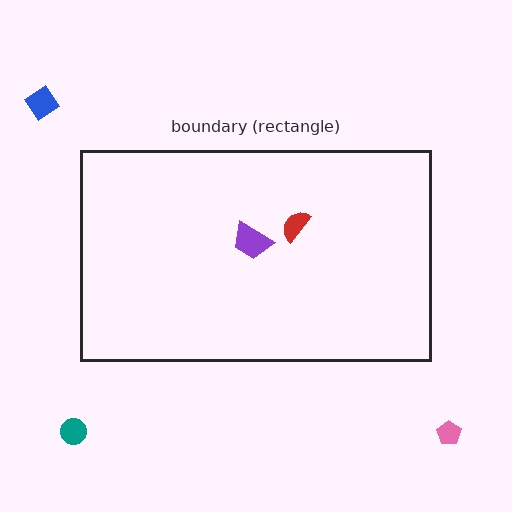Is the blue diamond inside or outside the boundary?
Outside.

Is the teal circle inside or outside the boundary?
Outside.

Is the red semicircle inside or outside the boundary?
Inside.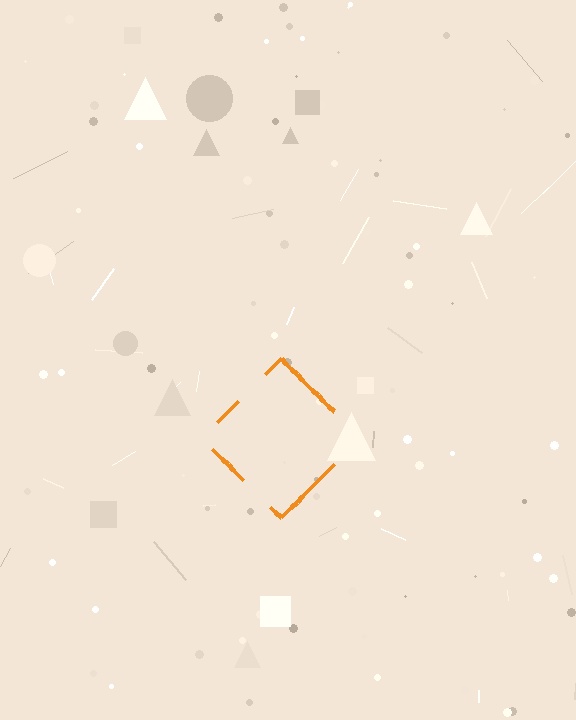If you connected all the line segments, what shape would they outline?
They would outline a diamond.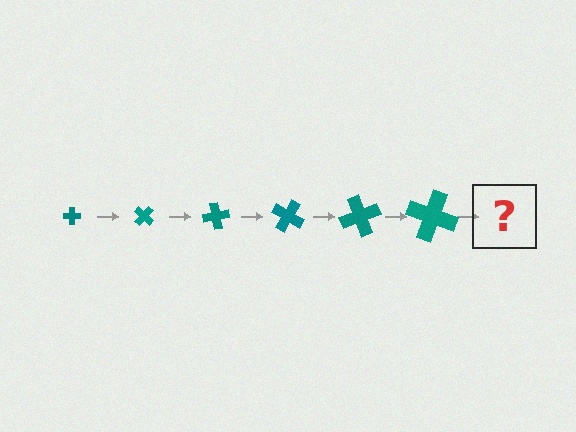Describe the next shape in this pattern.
It should be a cross, larger than the previous one and rotated 240 degrees from the start.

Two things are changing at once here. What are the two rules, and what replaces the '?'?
The two rules are that the cross grows larger each step and it rotates 40 degrees each step. The '?' should be a cross, larger than the previous one and rotated 240 degrees from the start.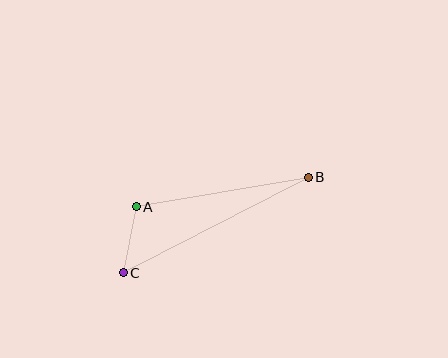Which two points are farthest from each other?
Points B and C are farthest from each other.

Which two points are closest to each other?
Points A and C are closest to each other.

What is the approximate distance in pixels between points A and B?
The distance between A and B is approximately 175 pixels.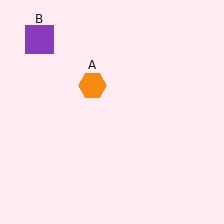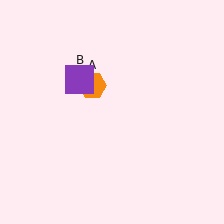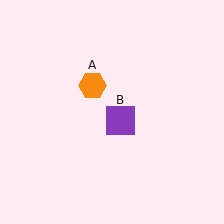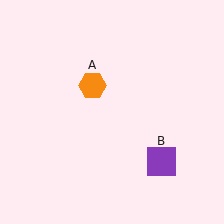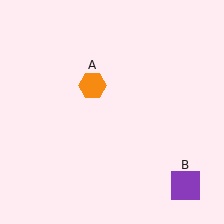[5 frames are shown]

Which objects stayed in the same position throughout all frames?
Orange hexagon (object A) remained stationary.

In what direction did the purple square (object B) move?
The purple square (object B) moved down and to the right.